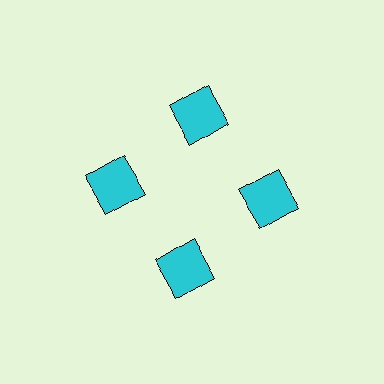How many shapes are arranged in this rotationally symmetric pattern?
There are 4 shapes, arranged in 4 groups of 1.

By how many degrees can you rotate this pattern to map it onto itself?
The pattern maps onto itself every 90 degrees of rotation.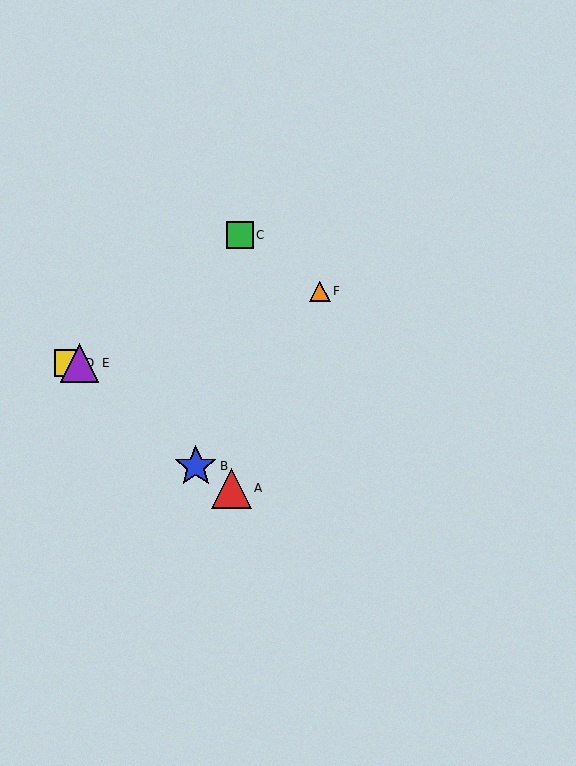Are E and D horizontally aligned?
Yes, both are at y≈363.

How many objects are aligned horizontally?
2 objects (D, E) are aligned horizontally.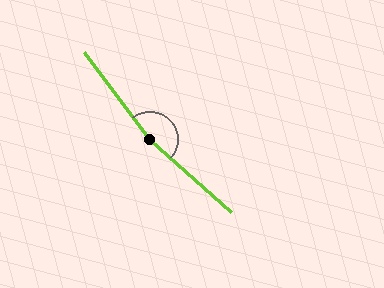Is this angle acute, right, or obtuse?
It is obtuse.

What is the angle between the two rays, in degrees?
Approximately 169 degrees.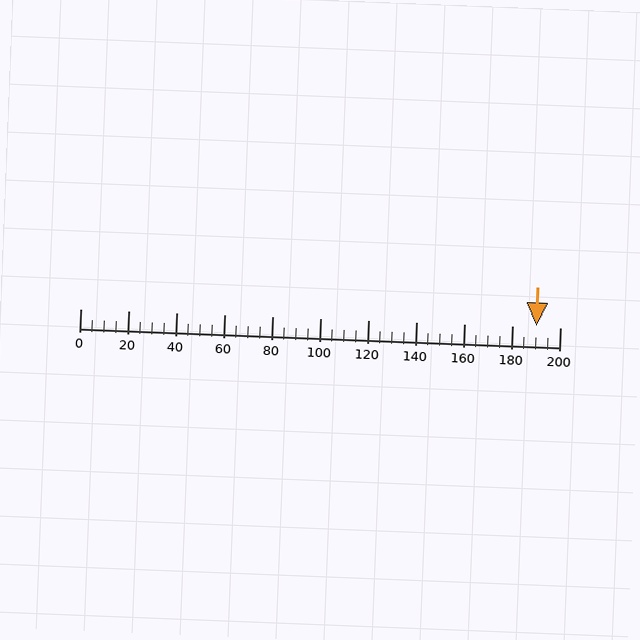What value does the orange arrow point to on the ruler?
The orange arrow points to approximately 190.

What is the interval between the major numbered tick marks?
The major tick marks are spaced 20 units apart.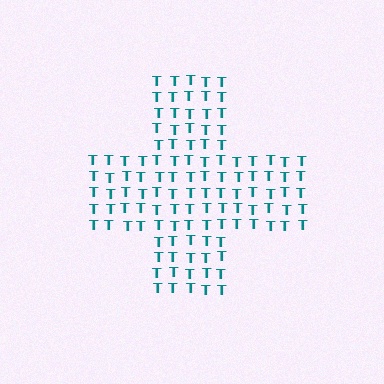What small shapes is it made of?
It is made of small letter T's.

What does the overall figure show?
The overall figure shows a cross.